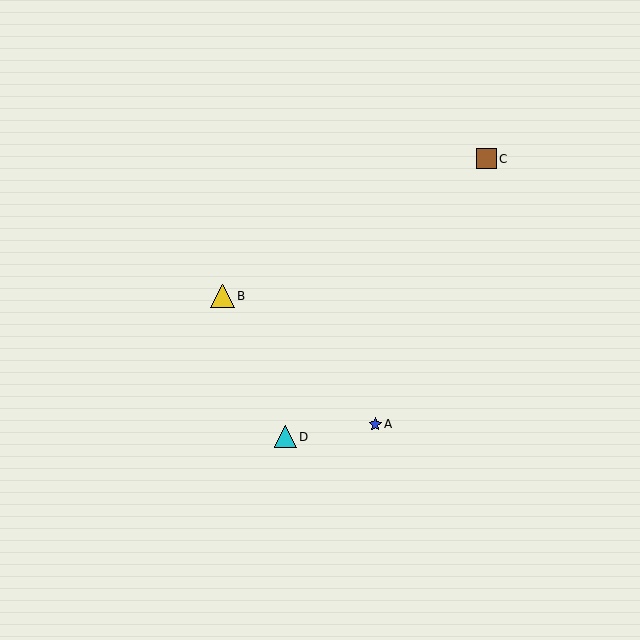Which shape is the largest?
The yellow triangle (labeled B) is the largest.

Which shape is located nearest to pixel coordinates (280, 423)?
The cyan triangle (labeled D) at (286, 437) is nearest to that location.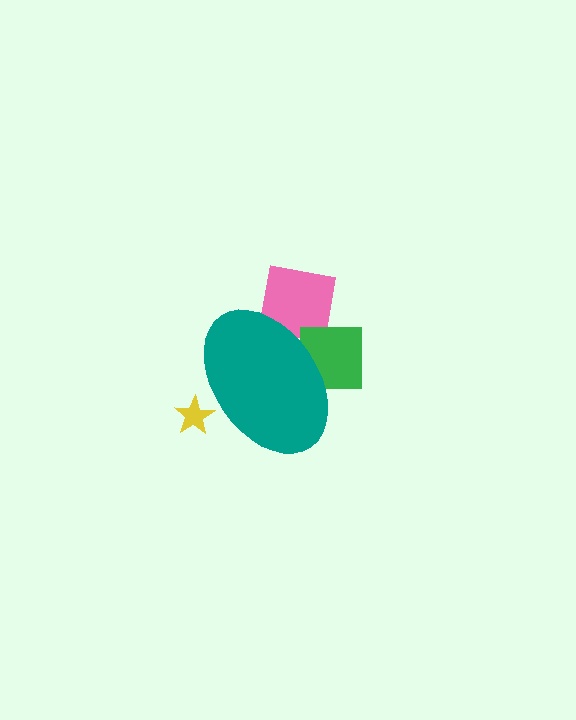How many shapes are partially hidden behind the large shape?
3 shapes are partially hidden.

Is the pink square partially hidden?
Yes, the pink square is partially hidden behind the teal ellipse.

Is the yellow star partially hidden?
Yes, the yellow star is partially hidden behind the teal ellipse.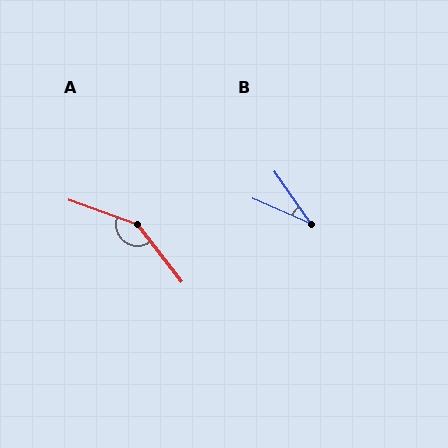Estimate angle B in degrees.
Approximately 31 degrees.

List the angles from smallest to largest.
B (31°), A (148°).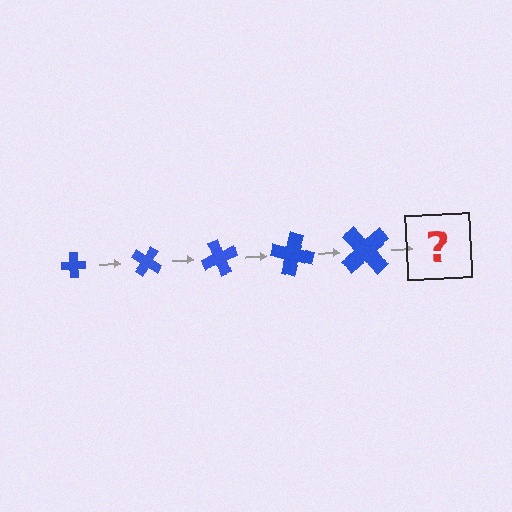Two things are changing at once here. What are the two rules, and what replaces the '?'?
The two rules are that the cross grows larger each step and it rotates 35 degrees each step. The '?' should be a cross, larger than the previous one and rotated 175 degrees from the start.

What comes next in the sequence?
The next element should be a cross, larger than the previous one and rotated 175 degrees from the start.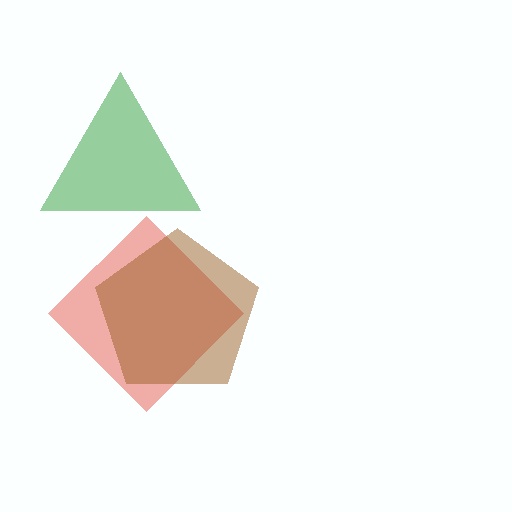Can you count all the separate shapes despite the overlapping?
Yes, there are 3 separate shapes.